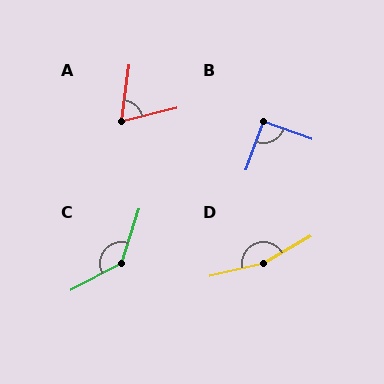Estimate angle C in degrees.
Approximately 136 degrees.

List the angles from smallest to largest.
A (68°), B (90°), C (136°), D (163°).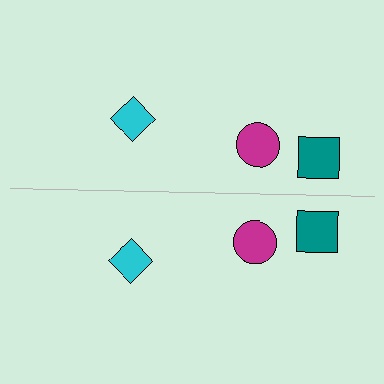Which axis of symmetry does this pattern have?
The pattern has a horizontal axis of symmetry running through the center of the image.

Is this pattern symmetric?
Yes, this pattern has bilateral (reflection) symmetry.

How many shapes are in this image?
There are 6 shapes in this image.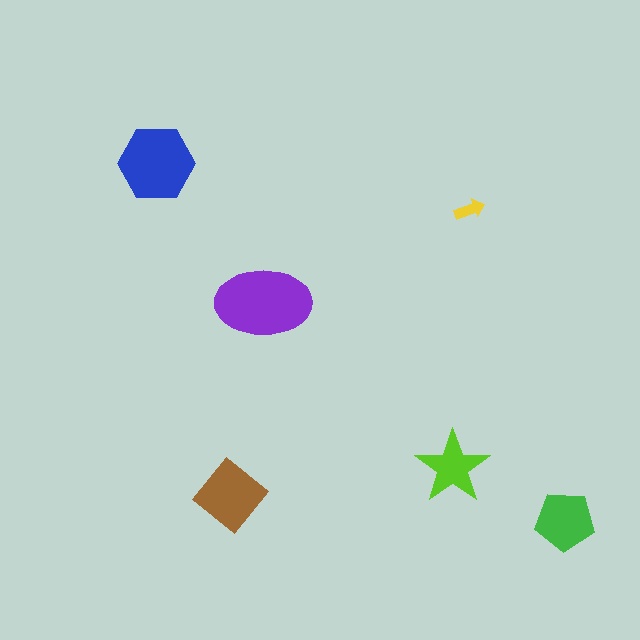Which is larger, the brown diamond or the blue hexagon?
The blue hexagon.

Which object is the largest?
The purple ellipse.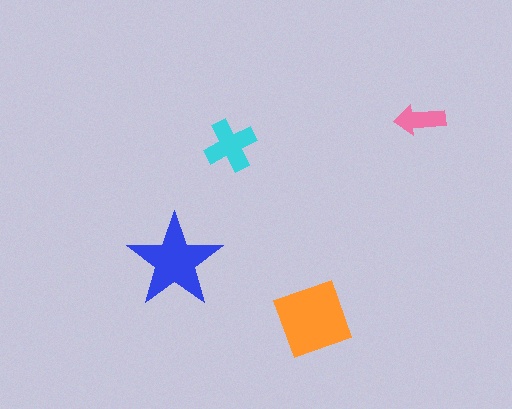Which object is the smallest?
The pink arrow.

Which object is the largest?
The orange diamond.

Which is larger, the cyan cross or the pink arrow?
The cyan cross.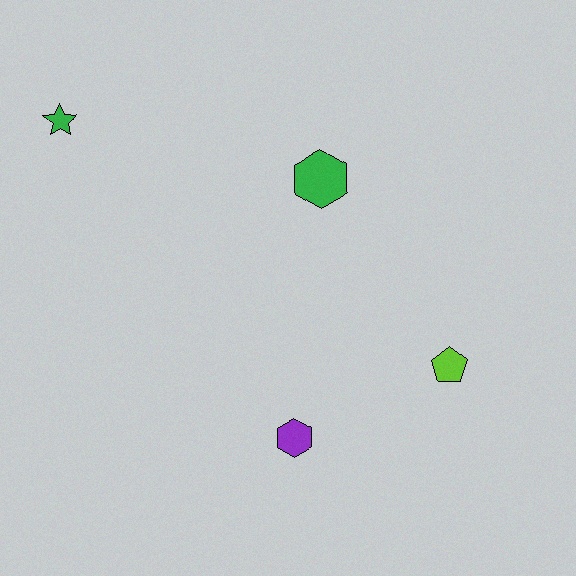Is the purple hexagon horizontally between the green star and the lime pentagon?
Yes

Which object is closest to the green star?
The green hexagon is closest to the green star.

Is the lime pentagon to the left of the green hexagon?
No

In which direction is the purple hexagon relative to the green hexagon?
The purple hexagon is below the green hexagon.